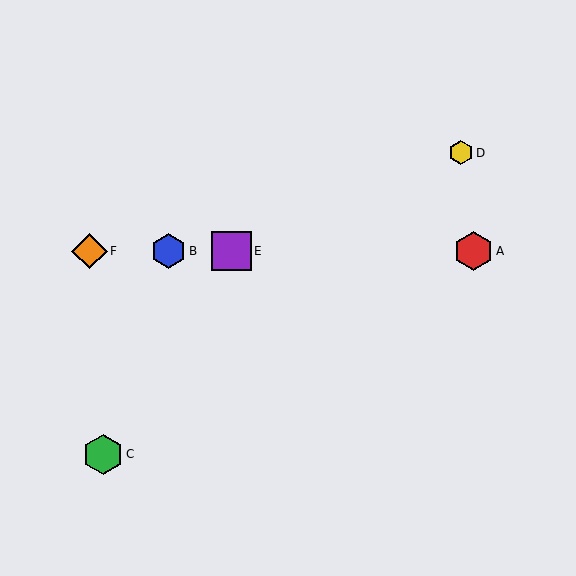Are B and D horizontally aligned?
No, B is at y≈251 and D is at y≈153.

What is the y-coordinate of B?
Object B is at y≈251.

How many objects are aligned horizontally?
4 objects (A, B, E, F) are aligned horizontally.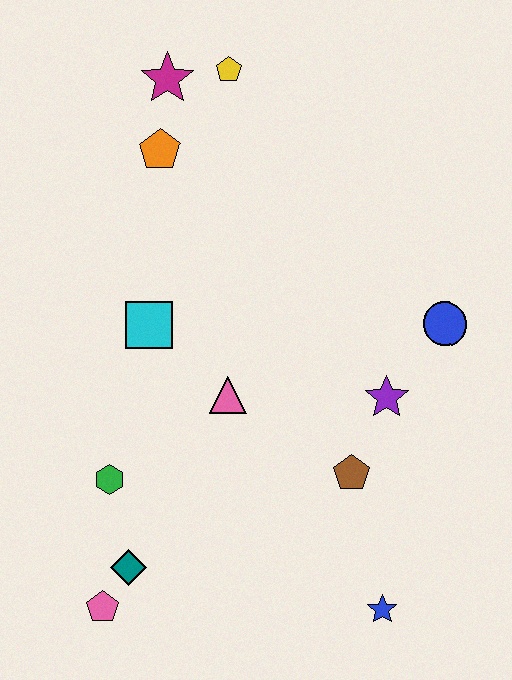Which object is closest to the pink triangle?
The cyan square is closest to the pink triangle.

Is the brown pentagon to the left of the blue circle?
Yes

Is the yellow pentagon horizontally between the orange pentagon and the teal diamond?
No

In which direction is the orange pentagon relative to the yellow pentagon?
The orange pentagon is below the yellow pentagon.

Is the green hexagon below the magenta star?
Yes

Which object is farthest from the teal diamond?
The yellow pentagon is farthest from the teal diamond.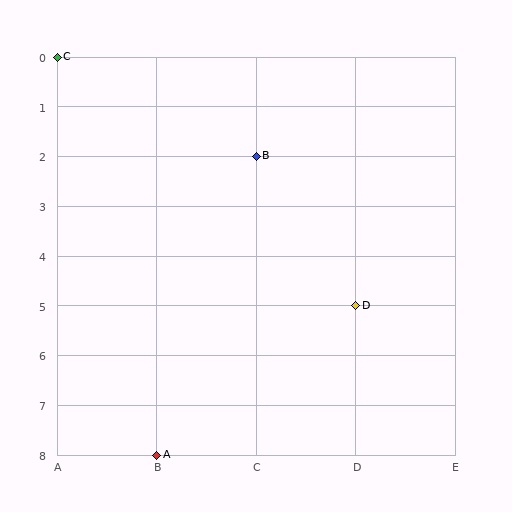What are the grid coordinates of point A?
Point A is at grid coordinates (B, 8).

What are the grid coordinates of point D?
Point D is at grid coordinates (D, 5).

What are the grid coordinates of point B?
Point B is at grid coordinates (C, 2).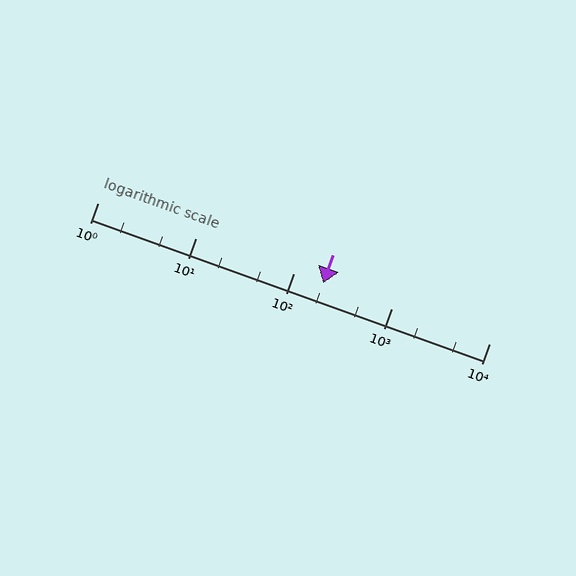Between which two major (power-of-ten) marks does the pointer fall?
The pointer is between 100 and 1000.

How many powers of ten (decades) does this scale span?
The scale spans 4 decades, from 1 to 10000.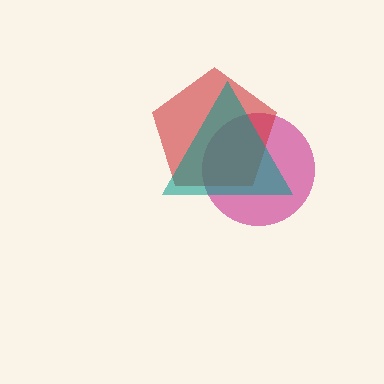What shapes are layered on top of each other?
The layered shapes are: a magenta circle, a red pentagon, a teal triangle.